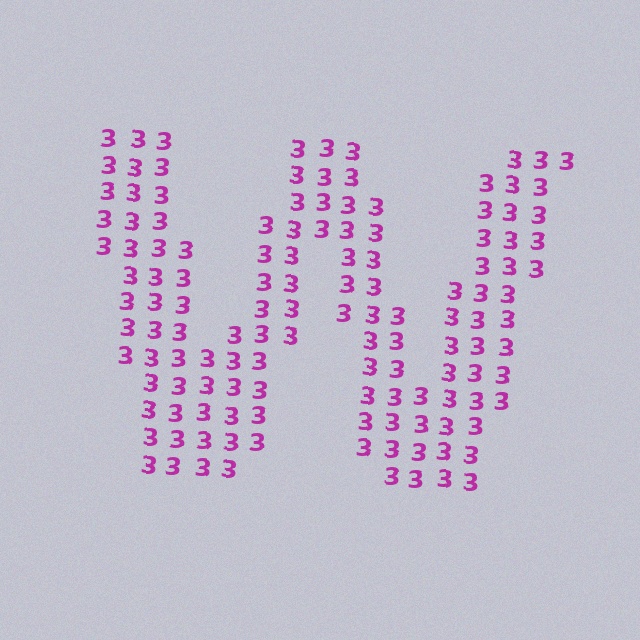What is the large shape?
The large shape is the letter W.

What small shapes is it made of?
It is made of small digit 3's.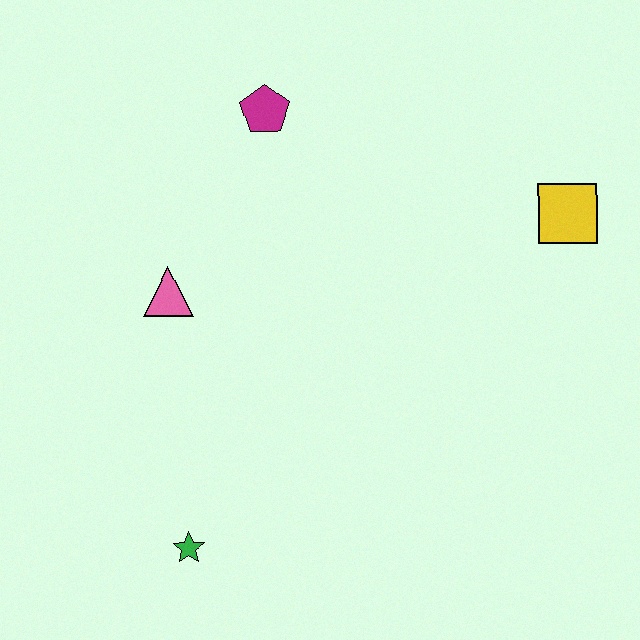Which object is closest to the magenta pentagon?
The pink triangle is closest to the magenta pentagon.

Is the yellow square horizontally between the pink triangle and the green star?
No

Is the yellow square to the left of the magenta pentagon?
No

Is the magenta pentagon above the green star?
Yes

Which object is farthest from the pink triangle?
The yellow square is farthest from the pink triangle.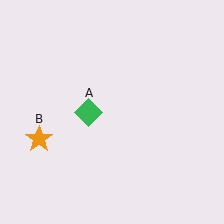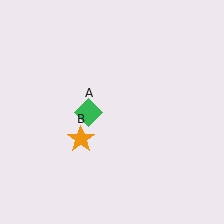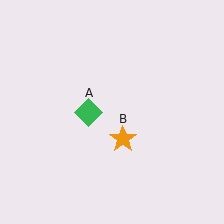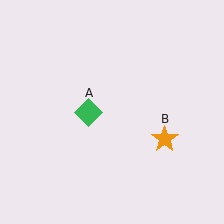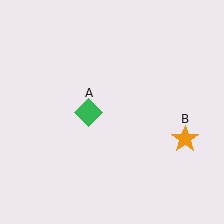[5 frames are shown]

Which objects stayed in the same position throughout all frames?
Green diamond (object A) remained stationary.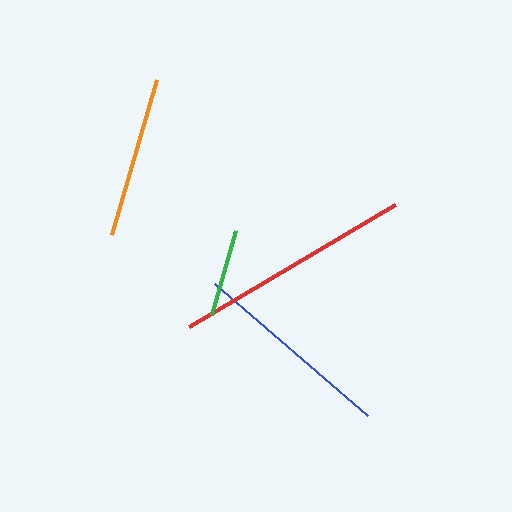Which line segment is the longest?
The red line is the longest at approximately 240 pixels.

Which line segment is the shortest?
The green line is the shortest at approximately 87 pixels.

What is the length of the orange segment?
The orange segment is approximately 161 pixels long.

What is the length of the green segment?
The green segment is approximately 87 pixels long.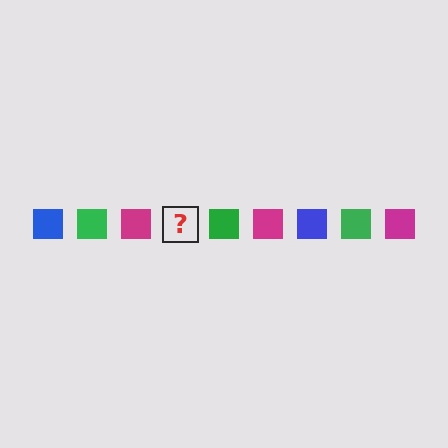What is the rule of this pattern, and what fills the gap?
The rule is that the pattern cycles through blue, green, magenta squares. The gap should be filled with a blue square.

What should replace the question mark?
The question mark should be replaced with a blue square.